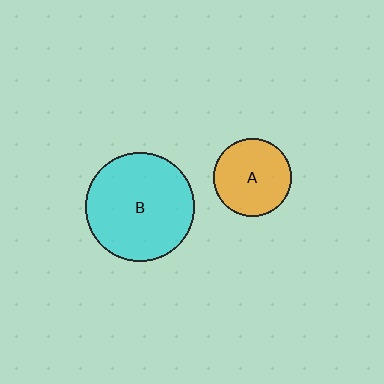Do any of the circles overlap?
No, none of the circles overlap.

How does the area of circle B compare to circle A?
Approximately 2.0 times.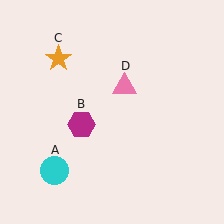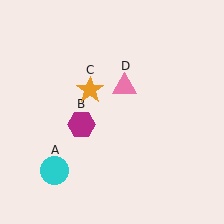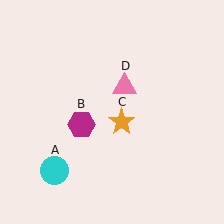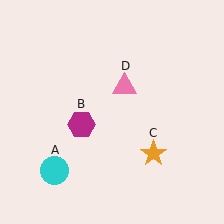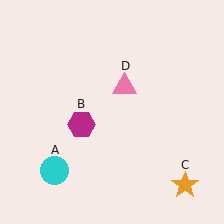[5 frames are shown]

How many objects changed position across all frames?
1 object changed position: orange star (object C).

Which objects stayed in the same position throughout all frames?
Cyan circle (object A) and magenta hexagon (object B) and pink triangle (object D) remained stationary.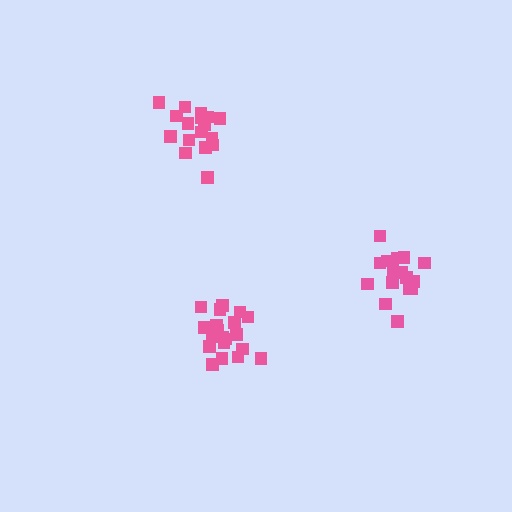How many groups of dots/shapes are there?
There are 3 groups.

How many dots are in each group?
Group 1: 17 dots, Group 2: 20 dots, Group 3: 16 dots (53 total).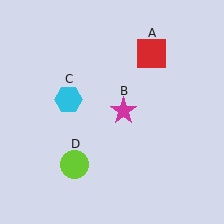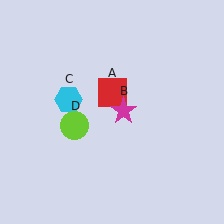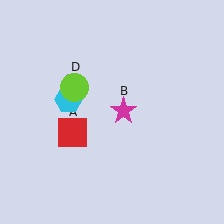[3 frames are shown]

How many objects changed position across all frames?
2 objects changed position: red square (object A), lime circle (object D).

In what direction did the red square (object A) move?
The red square (object A) moved down and to the left.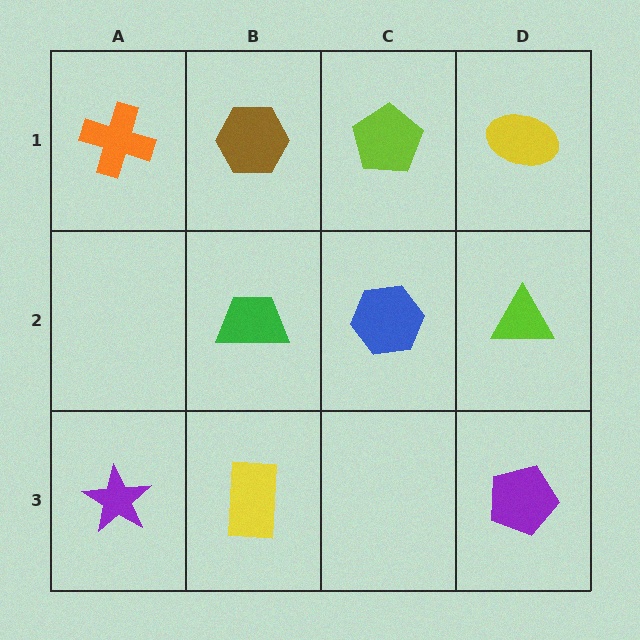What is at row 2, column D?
A lime triangle.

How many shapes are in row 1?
4 shapes.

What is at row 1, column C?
A lime pentagon.